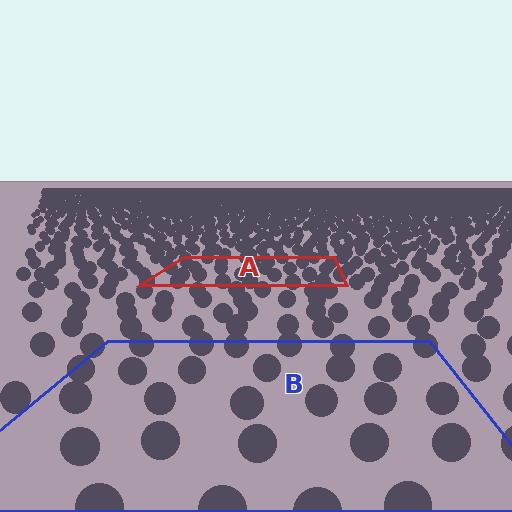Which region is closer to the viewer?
Region B is closer. The texture elements there are larger and more spread out.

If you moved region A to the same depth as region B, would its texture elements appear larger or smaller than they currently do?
They would appear larger. At a closer depth, the same texture elements are projected at a bigger on-screen size.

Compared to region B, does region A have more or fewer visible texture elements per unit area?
Region A has more texture elements per unit area — they are packed more densely because it is farther away.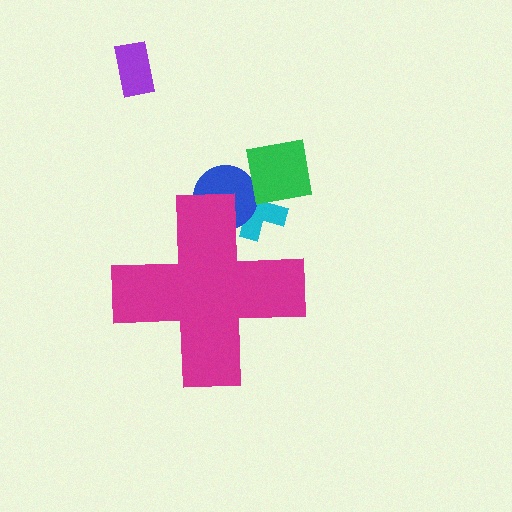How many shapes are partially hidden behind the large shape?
2 shapes are partially hidden.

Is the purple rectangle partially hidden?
No, the purple rectangle is fully visible.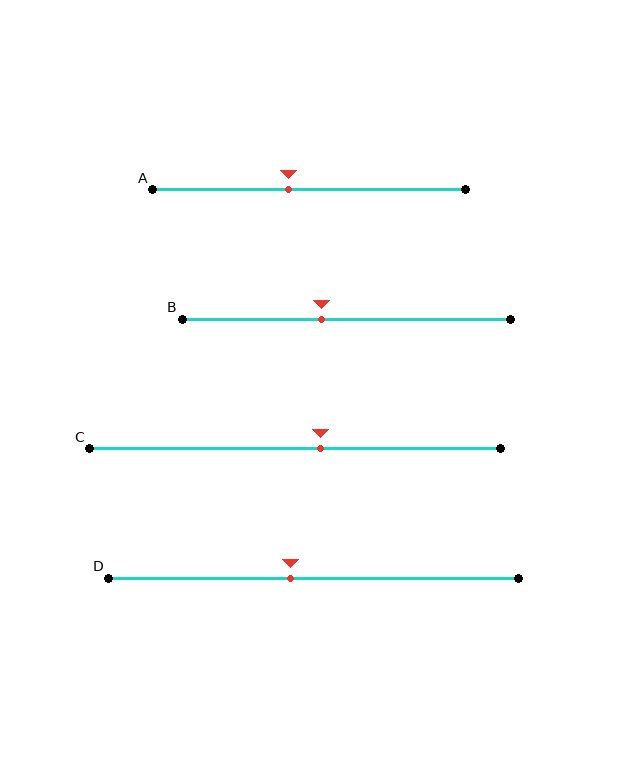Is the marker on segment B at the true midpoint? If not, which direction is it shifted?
No, the marker on segment B is shifted to the left by about 8% of the segment length.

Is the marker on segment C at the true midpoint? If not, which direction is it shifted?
No, the marker on segment C is shifted to the right by about 6% of the segment length.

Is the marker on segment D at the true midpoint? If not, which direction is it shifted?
No, the marker on segment D is shifted to the left by about 6% of the segment length.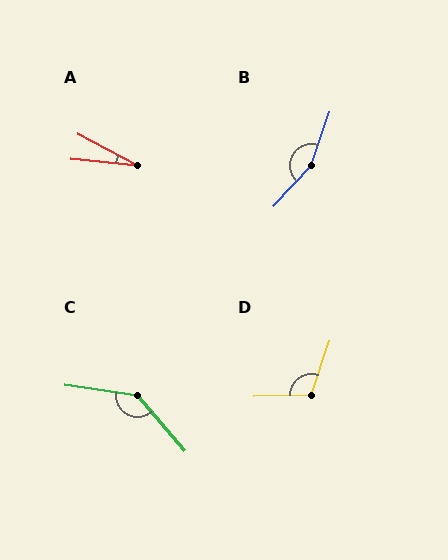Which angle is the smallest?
A, at approximately 22 degrees.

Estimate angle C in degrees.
Approximately 140 degrees.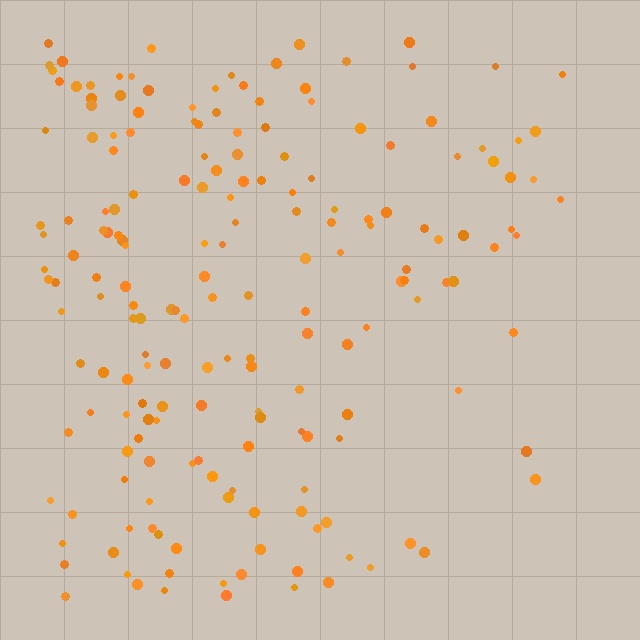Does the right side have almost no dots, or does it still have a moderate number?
Still a moderate number, just noticeably fewer than the left.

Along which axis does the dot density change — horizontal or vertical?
Horizontal.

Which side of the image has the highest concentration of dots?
The left.